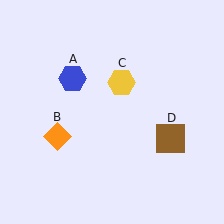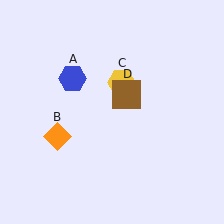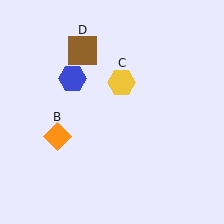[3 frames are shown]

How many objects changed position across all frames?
1 object changed position: brown square (object D).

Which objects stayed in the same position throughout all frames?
Blue hexagon (object A) and orange diamond (object B) and yellow hexagon (object C) remained stationary.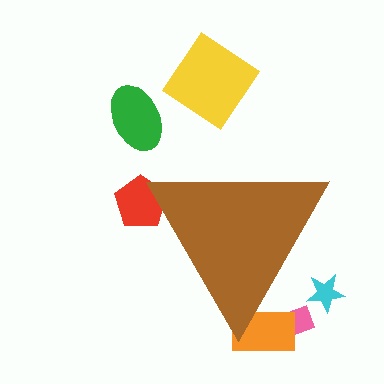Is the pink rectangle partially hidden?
Yes, the pink rectangle is partially hidden behind the brown triangle.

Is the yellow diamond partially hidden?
No, the yellow diamond is fully visible.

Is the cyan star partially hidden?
Yes, the cyan star is partially hidden behind the brown triangle.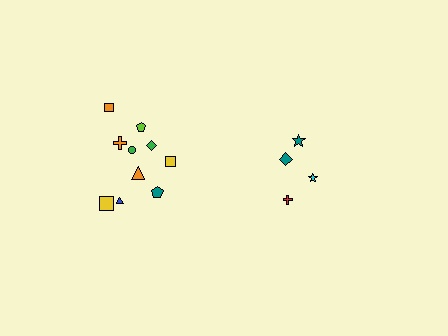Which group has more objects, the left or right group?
The left group.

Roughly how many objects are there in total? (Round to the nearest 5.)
Roughly 15 objects in total.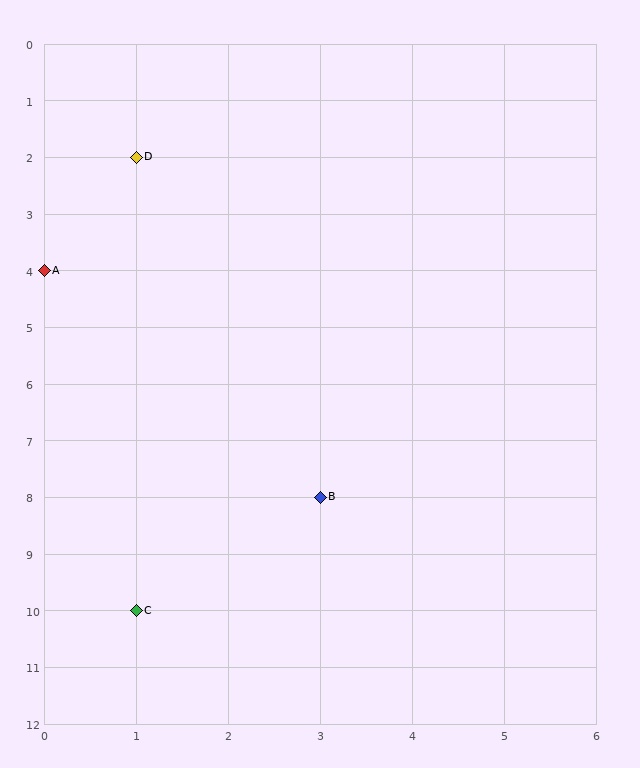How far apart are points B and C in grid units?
Points B and C are 2 columns and 2 rows apart (about 2.8 grid units diagonally).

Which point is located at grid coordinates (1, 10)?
Point C is at (1, 10).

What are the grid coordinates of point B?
Point B is at grid coordinates (3, 8).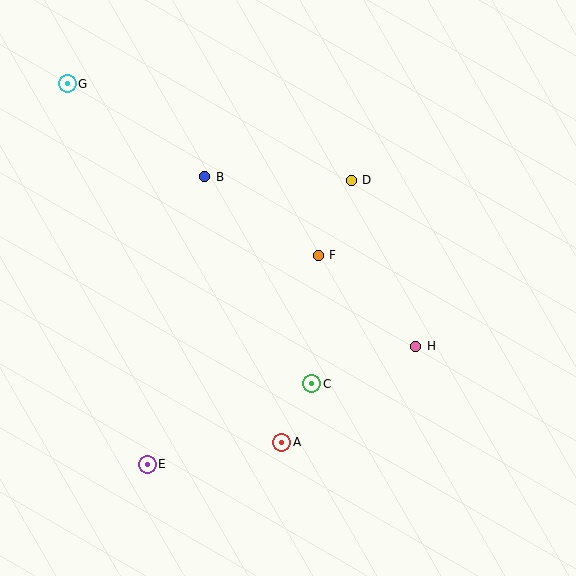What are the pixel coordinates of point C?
Point C is at (312, 384).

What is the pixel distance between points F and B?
The distance between F and B is 138 pixels.